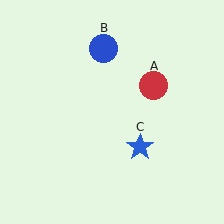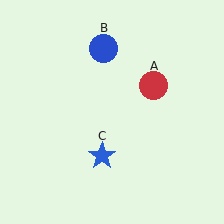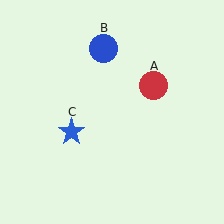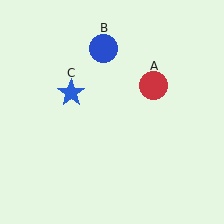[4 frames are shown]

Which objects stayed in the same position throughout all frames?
Red circle (object A) and blue circle (object B) remained stationary.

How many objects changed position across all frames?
1 object changed position: blue star (object C).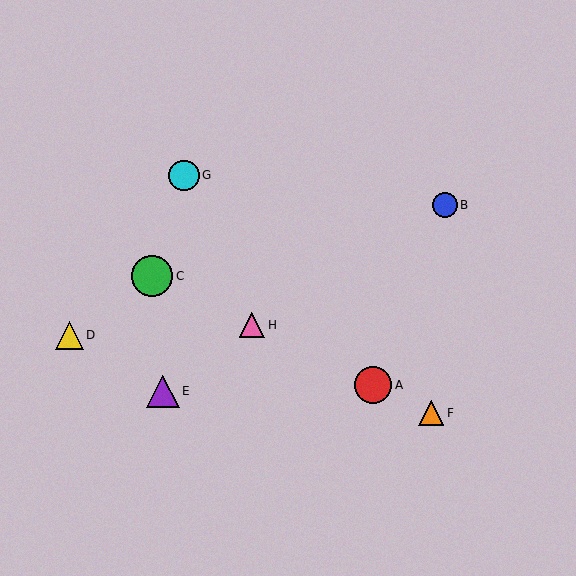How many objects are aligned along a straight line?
4 objects (A, C, F, H) are aligned along a straight line.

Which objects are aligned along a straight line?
Objects A, C, F, H are aligned along a straight line.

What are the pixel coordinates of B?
Object B is at (445, 205).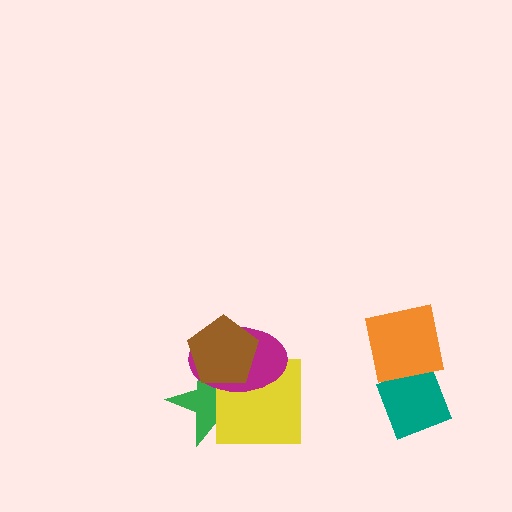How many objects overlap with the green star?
3 objects overlap with the green star.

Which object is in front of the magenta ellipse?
The brown pentagon is in front of the magenta ellipse.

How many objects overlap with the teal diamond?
1 object overlaps with the teal diamond.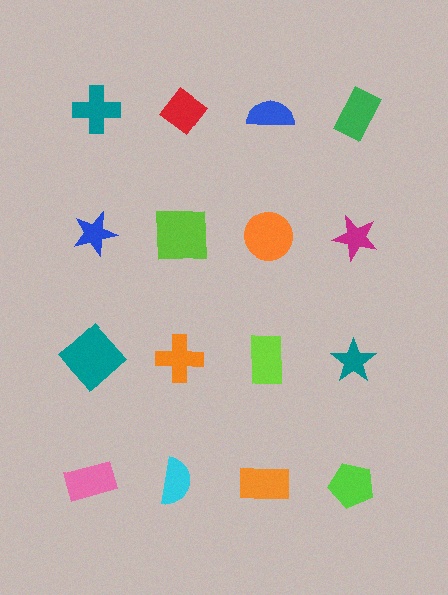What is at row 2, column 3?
An orange circle.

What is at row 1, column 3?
A blue semicircle.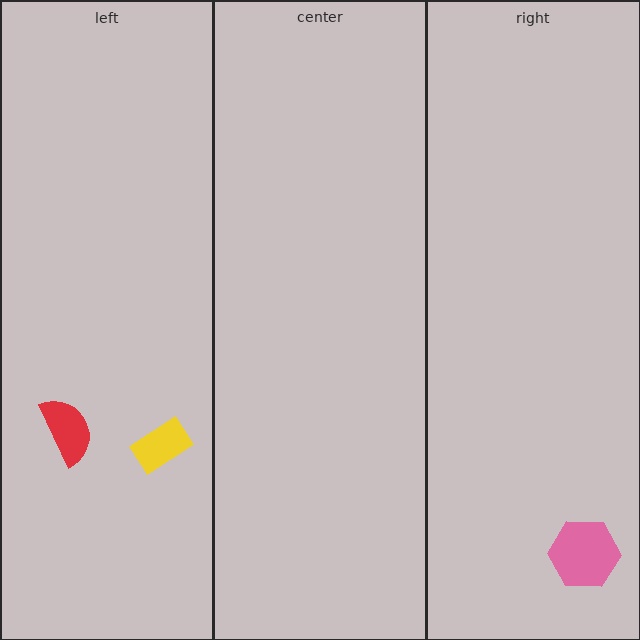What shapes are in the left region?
The yellow rectangle, the red semicircle.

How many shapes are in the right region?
1.